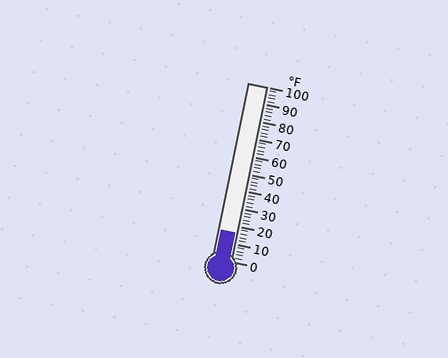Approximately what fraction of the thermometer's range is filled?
The thermometer is filled to approximately 15% of its range.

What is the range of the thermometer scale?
The thermometer scale ranges from 0°F to 100°F.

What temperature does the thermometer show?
The thermometer shows approximately 16°F.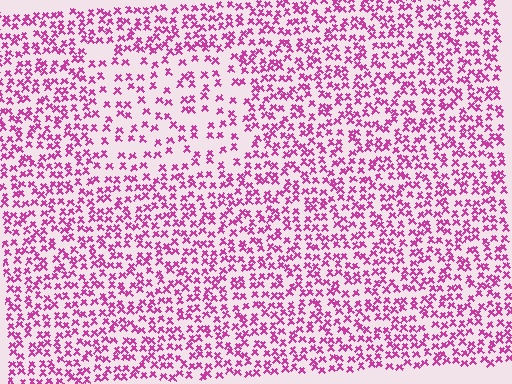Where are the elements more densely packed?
The elements are more densely packed outside the rectangle boundary.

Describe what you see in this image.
The image contains small magenta elements arranged at two different densities. A rectangle-shaped region is visible where the elements are less densely packed than the surrounding area.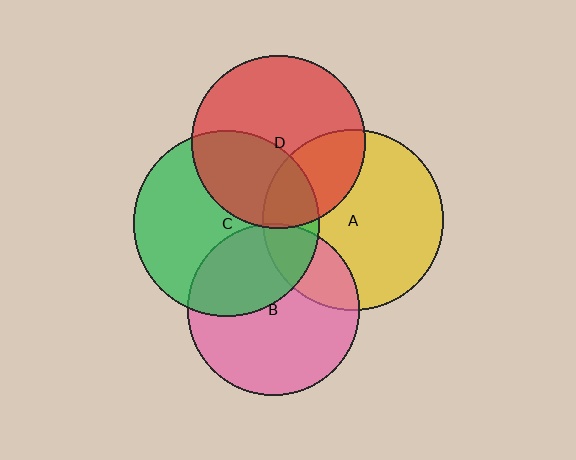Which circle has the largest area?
Circle C (green).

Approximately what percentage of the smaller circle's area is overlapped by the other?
Approximately 20%.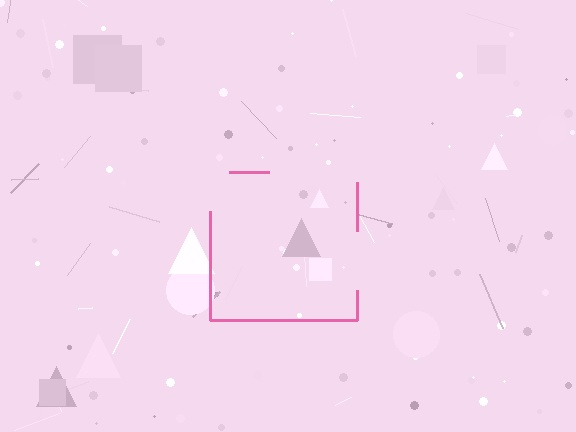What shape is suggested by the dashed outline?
The dashed outline suggests a square.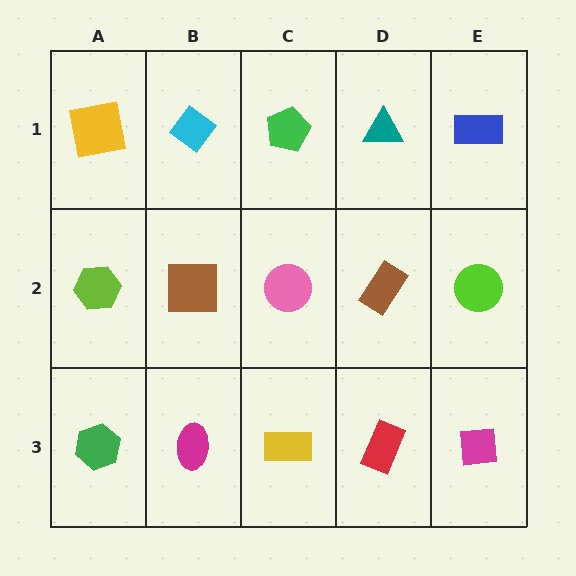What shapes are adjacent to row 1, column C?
A pink circle (row 2, column C), a cyan diamond (row 1, column B), a teal triangle (row 1, column D).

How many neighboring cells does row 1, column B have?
3.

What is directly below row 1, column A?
A lime hexagon.